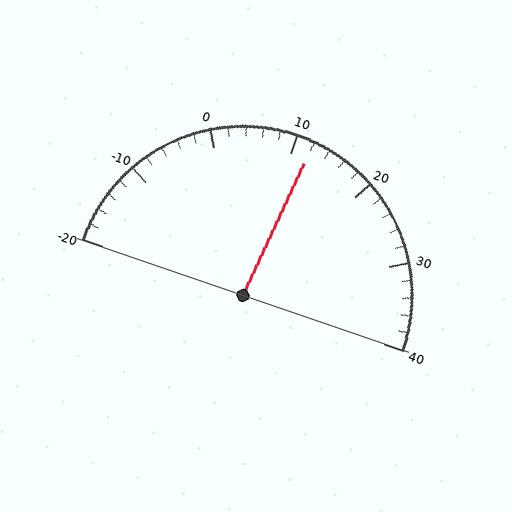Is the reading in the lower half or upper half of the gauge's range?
The reading is in the upper half of the range (-20 to 40).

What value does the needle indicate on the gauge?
The needle indicates approximately 12.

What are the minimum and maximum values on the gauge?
The gauge ranges from -20 to 40.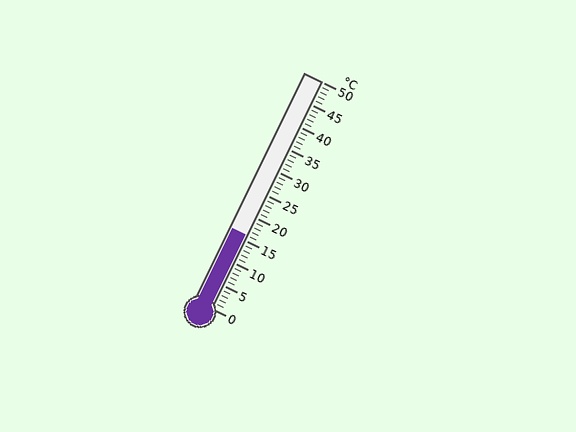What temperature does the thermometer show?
The thermometer shows approximately 16°C.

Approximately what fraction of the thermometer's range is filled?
The thermometer is filled to approximately 30% of its range.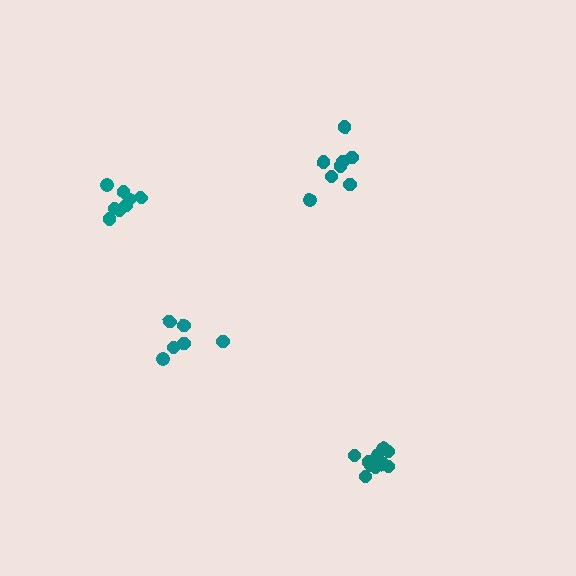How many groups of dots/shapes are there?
There are 4 groups.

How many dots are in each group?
Group 1: 9 dots, Group 2: 11 dots, Group 3: 8 dots, Group 4: 6 dots (34 total).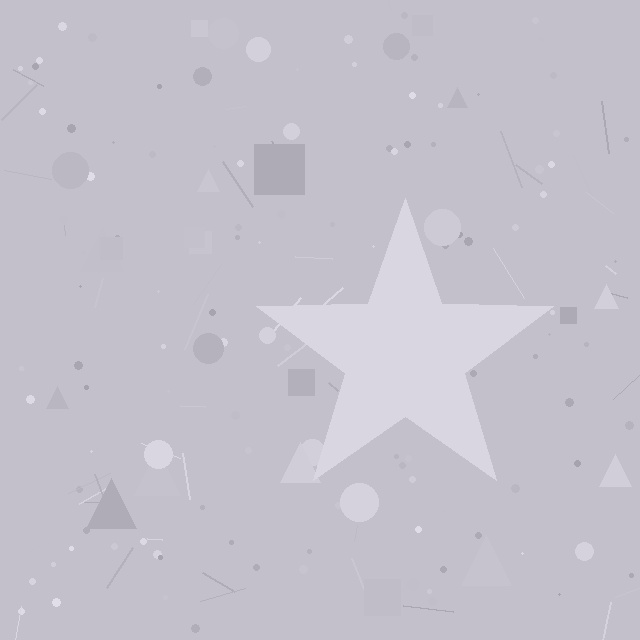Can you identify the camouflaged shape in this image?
The camouflaged shape is a star.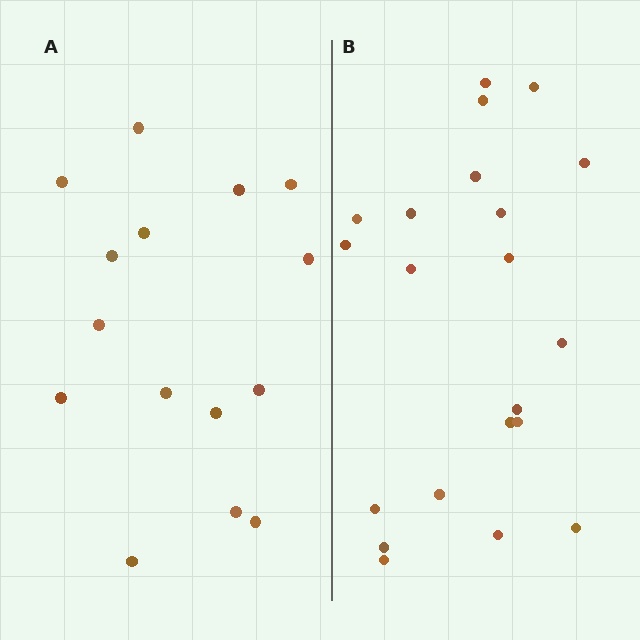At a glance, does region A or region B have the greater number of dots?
Region B (the right region) has more dots.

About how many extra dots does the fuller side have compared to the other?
Region B has about 6 more dots than region A.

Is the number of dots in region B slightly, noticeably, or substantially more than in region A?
Region B has noticeably more, but not dramatically so. The ratio is roughly 1.4 to 1.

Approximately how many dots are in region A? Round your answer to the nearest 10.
About 20 dots. (The exact count is 15, which rounds to 20.)